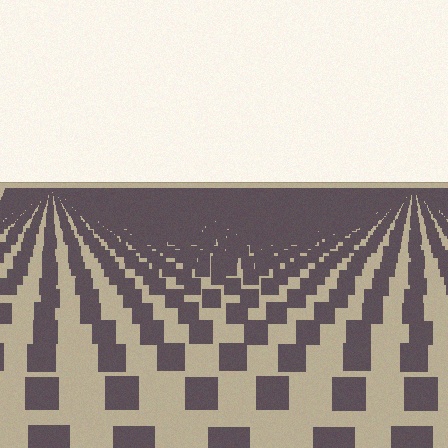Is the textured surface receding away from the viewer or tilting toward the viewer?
The surface is receding away from the viewer. Texture elements get smaller and denser toward the top.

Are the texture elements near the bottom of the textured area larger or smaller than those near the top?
Larger. Near the bottom, elements are closer to the viewer and appear at a bigger on-screen size.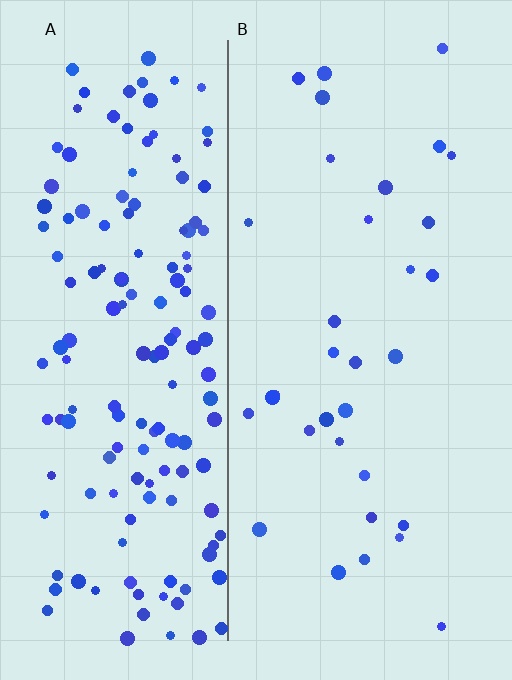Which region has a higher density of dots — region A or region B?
A (the left).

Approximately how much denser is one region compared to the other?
Approximately 4.7× — region A over region B.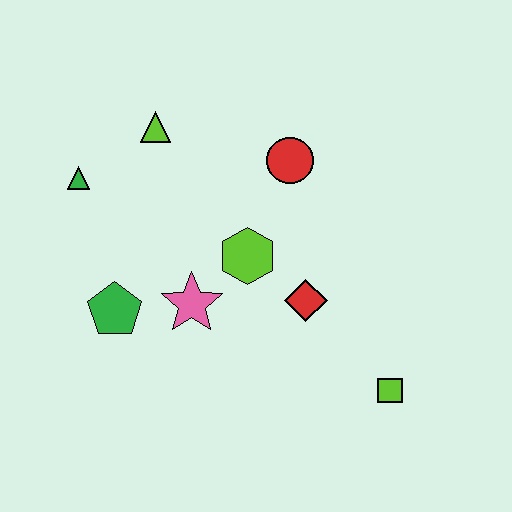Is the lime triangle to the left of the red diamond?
Yes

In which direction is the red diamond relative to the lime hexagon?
The red diamond is to the right of the lime hexagon.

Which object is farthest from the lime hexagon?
The lime square is farthest from the lime hexagon.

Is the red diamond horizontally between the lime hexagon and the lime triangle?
No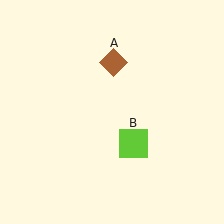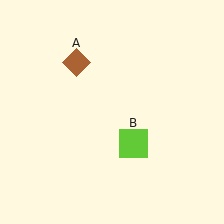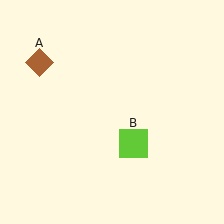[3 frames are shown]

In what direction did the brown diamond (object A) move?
The brown diamond (object A) moved left.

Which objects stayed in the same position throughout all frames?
Lime square (object B) remained stationary.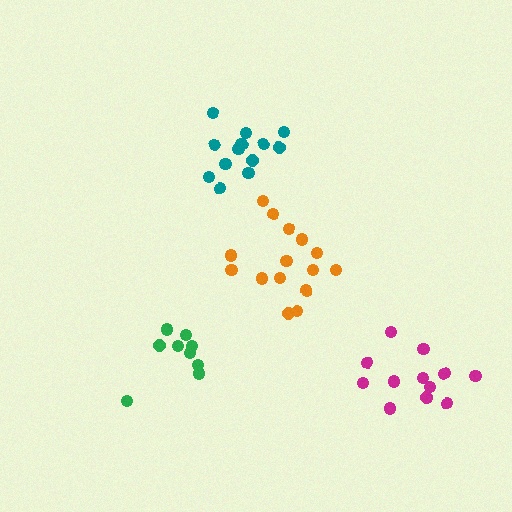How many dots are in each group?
Group 1: 13 dots, Group 2: 13 dots, Group 3: 9 dots, Group 4: 15 dots (50 total).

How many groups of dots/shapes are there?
There are 4 groups.